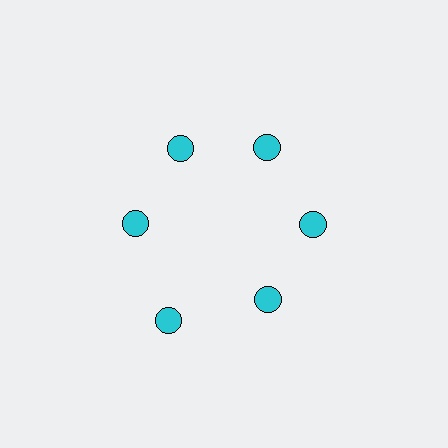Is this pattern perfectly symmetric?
No. The 6 cyan circles are arranged in a ring, but one element near the 7 o'clock position is pushed outward from the center, breaking the 6-fold rotational symmetry.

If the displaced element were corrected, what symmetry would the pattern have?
It would have 6-fold rotational symmetry — the pattern would map onto itself every 60 degrees.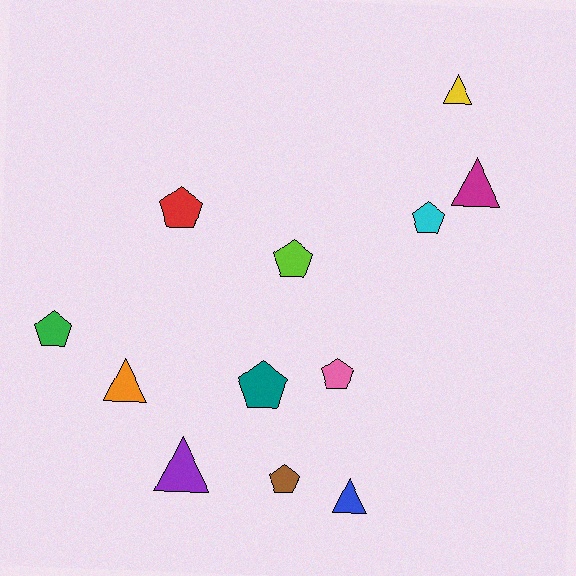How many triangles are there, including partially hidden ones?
There are 5 triangles.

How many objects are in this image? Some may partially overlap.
There are 12 objects.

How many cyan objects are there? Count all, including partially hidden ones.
There is 1 cyan object.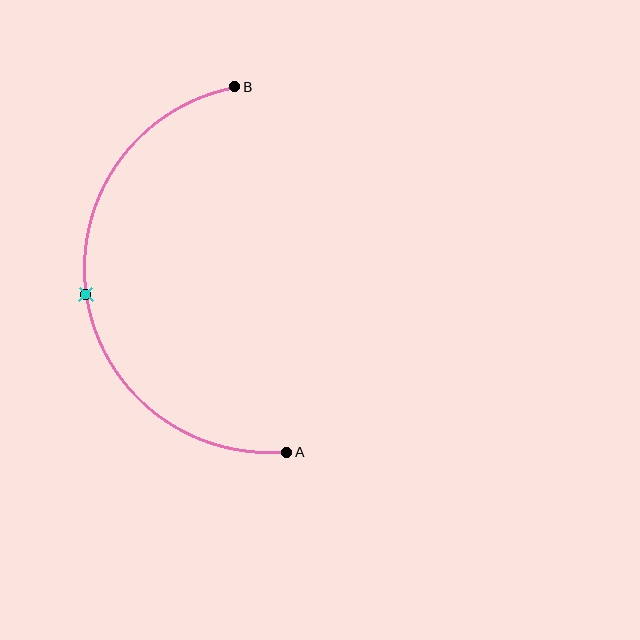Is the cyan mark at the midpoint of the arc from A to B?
Yes. The cyan mark lies on the arc at equal arc-length from both A and B — it is the arc midpoint.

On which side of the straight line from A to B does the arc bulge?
The arc bulges to the left of the straight line connecting A and B.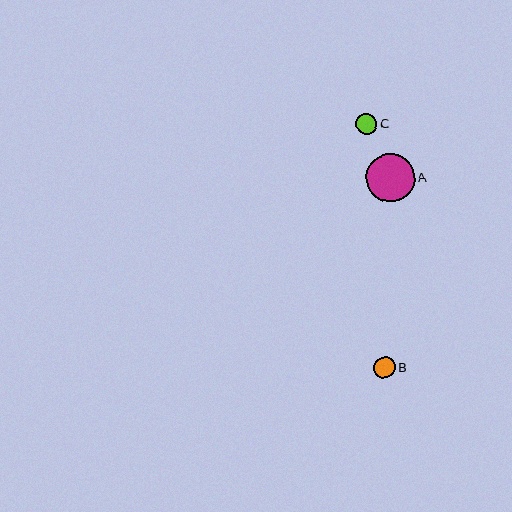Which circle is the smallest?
Circle C is the smallest with a size of approximately 21 pixels.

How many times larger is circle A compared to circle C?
Circle A is approximately 2.3 times the size of circle C.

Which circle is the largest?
Circle A is the largest with a size of approximately 48 pixels.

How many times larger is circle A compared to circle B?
Circle A is approximately 2.2 times the size of circle B.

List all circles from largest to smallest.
From largest to smallest: A, B, C.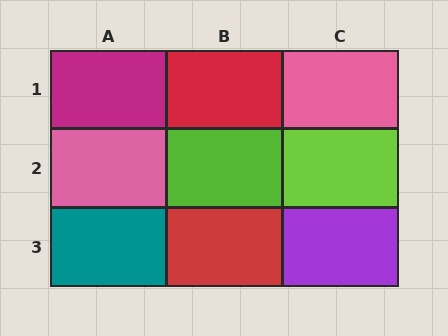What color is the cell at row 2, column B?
Lime.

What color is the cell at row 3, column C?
Purple.